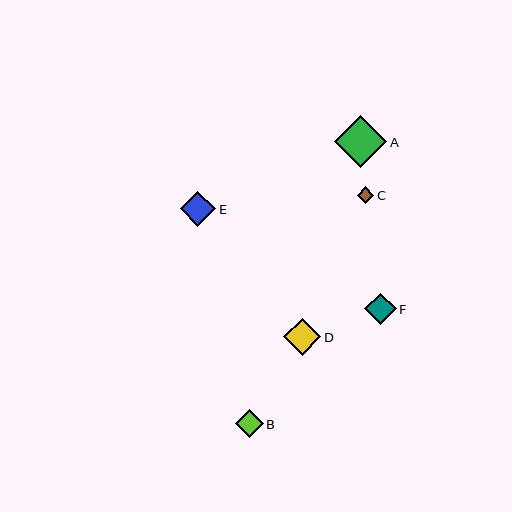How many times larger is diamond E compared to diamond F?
Diamond E is approximately 1.1 times the size of diamond F.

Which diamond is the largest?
Diamond A is the largest with a size of approximately 52 pixels.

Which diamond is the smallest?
Diamond C is the smallest with a size of approximately 16 pixels.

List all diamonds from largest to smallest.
From largest to smallest: A, D, E, F, B, C.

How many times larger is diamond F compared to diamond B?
Diamond F is approximately 1.1 times the size of diamond B.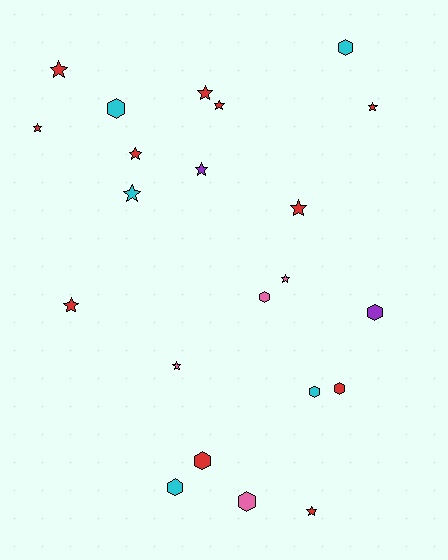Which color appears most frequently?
Red, with 11 objects.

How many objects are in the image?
There are 22 objects.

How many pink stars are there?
There are 2 pink stars.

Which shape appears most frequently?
Star, with 13 objects.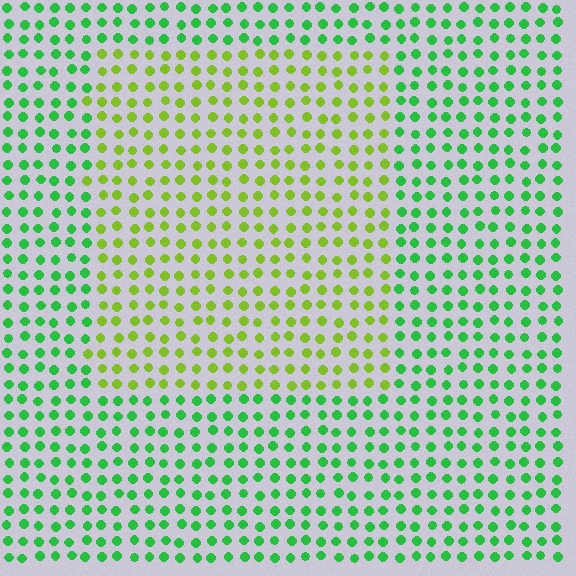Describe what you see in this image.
The image is filled with small green elements in a uniform arrangement. A rectangle-shaped region is visible where the elements are tinted to a slightly different hue, forming a subtle color boundary.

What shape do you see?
I see a rectangle.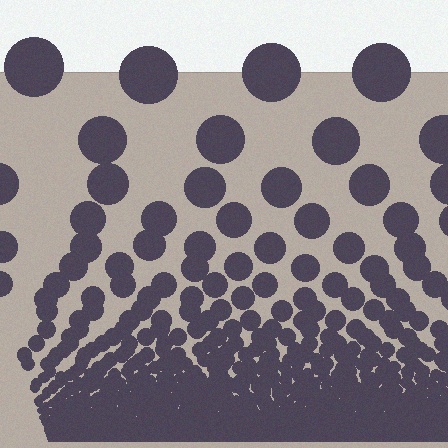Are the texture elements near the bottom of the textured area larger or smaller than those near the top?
Smaller. The gradient is inverted — elements near the bottom are smaller and denser.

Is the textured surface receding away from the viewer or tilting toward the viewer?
The surface appears to tilt toward the viewer. Texture elements get larger and sparser toward the top.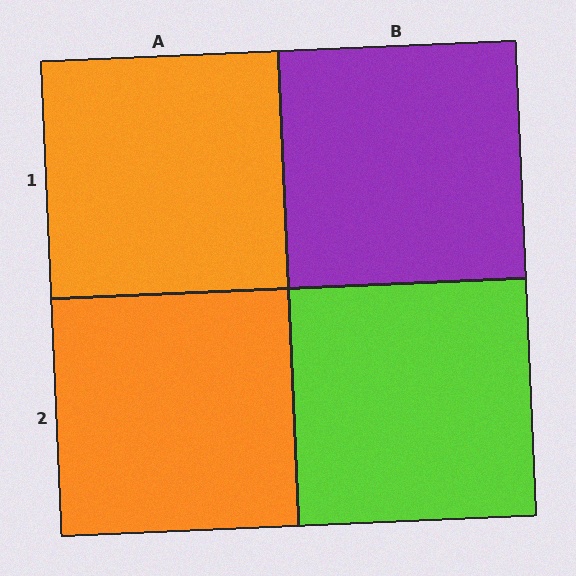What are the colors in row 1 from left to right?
Orange, purple.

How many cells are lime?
1 cell is lime.